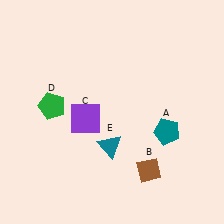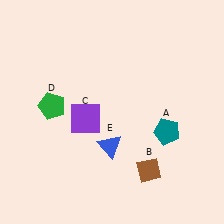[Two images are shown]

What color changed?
The triangle (E) changed from teal in Image 1 to blue in Image 2.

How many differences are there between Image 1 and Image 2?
There is 1 difference between the two images.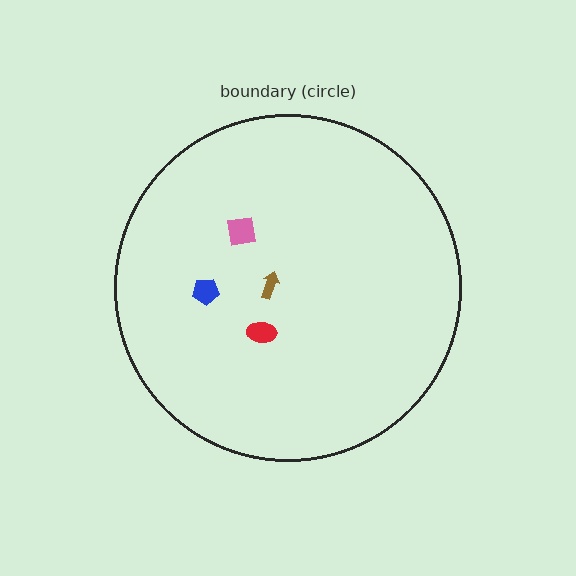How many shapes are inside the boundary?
4 inside, 0 outside.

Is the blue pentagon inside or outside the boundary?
Inside.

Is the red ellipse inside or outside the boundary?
Inside.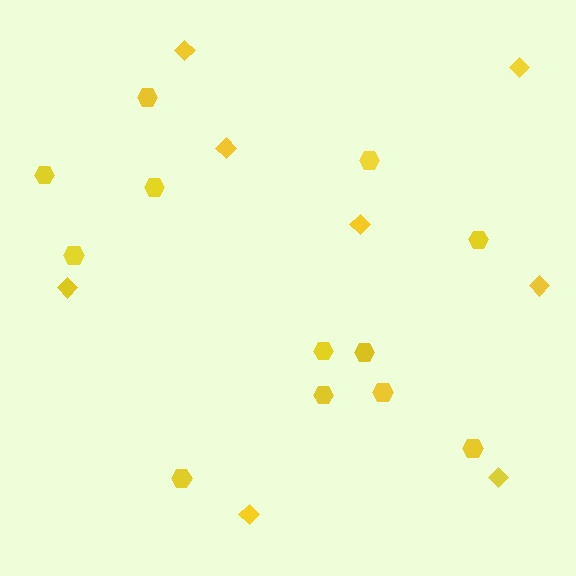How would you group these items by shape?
There are 2 groups: one group of diamonds (8) and one group of hexagons (12).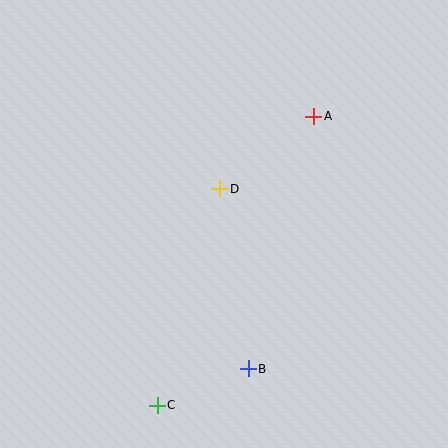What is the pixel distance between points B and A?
The distance between B and A is 261 pixels.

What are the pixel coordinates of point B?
Point B is at (248, 369).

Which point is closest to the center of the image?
Point D at (220, 189) is closest to the center.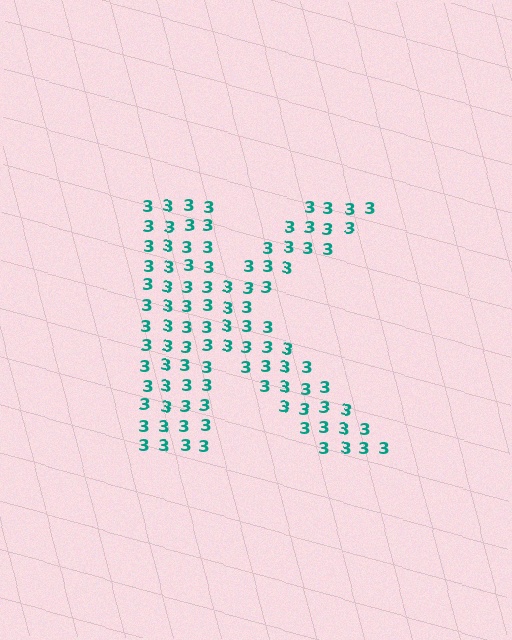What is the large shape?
The large shape is the letter K.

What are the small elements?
The small elements are digit 3's.